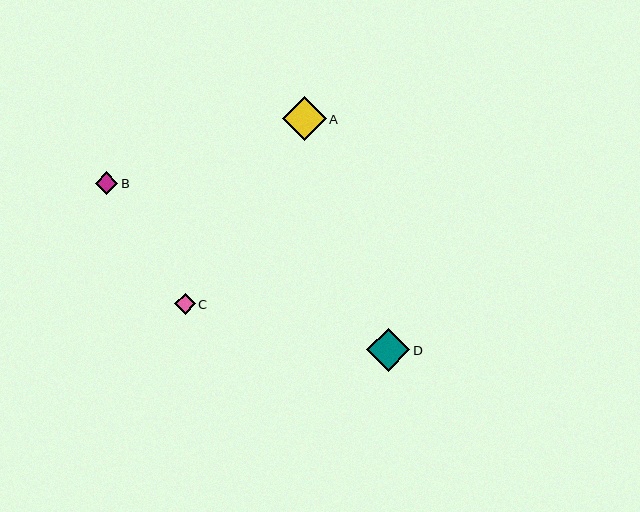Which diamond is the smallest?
Diamond C is the smallest with a size of approximately 21 pixels.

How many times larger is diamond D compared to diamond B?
Diamond D is approximately 1.9 times the size of diamond B.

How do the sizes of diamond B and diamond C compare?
Diamond B and diamond C are approximately the same size.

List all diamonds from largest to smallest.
From largest to smallest: A, D, B, C.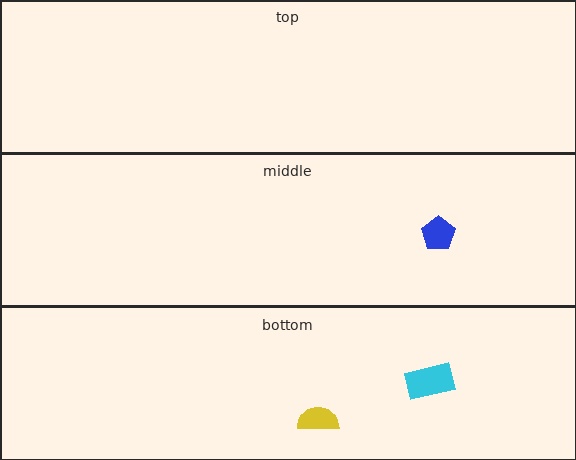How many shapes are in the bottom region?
2.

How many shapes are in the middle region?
1.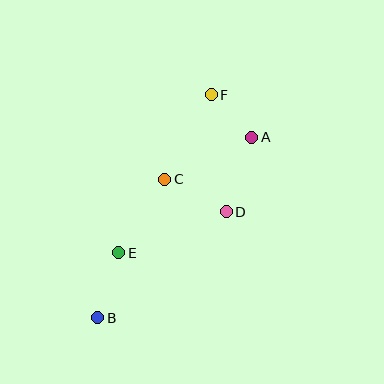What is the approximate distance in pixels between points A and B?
The distance between A and B is approximately 237 pixels.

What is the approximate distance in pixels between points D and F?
The distance between D and F is approximately 118 pixels.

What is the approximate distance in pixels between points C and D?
The distance between C and D is approximately 70 pixels.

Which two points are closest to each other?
Points A and F are closest to each other.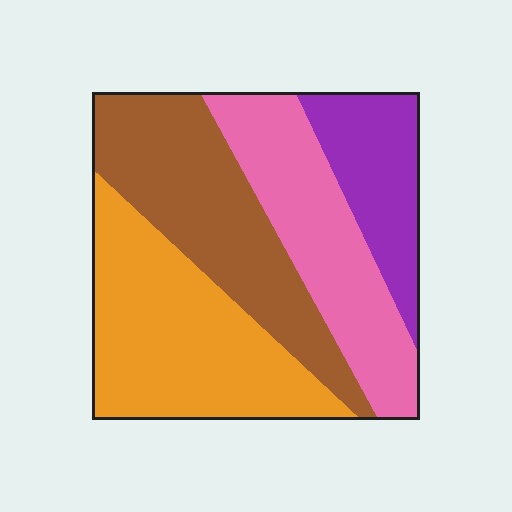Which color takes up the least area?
Purple, at roughly 15%.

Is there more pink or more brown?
Brown.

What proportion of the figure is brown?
Brown takes up about one quarter (1/4) of the figure.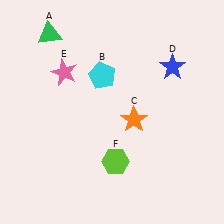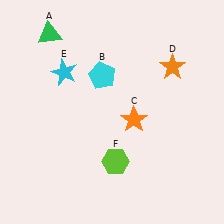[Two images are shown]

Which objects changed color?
D changed from blue to orange. E changed from pink to cyan.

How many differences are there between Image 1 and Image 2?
There are 2 differences between the two images.